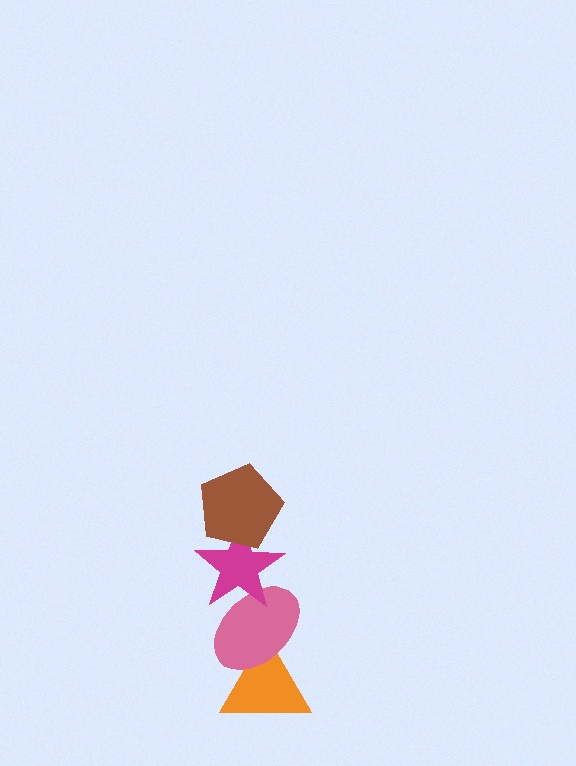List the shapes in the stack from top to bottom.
From top to bottom: the brown pentagon, the magenta star, the pink ellipse, the orange triangle.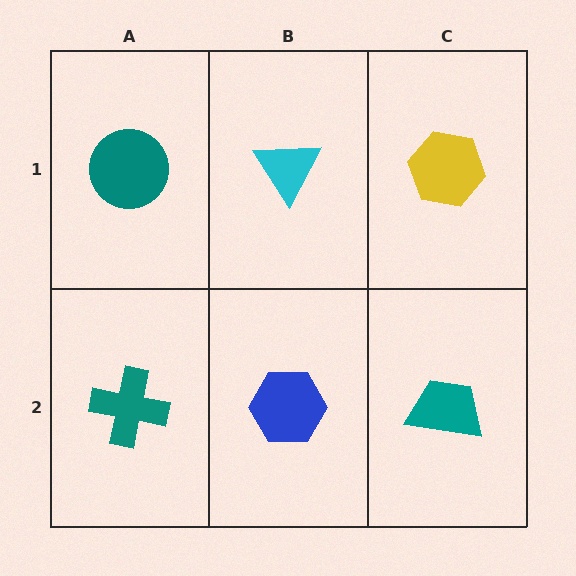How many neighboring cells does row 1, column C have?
2.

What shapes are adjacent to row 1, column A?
A teal cross (row 2, column A), a cyan triangle (row 1, column B).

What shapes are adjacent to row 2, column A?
A teal circle (row 1, column A), a blue hexagon (row 2, column B).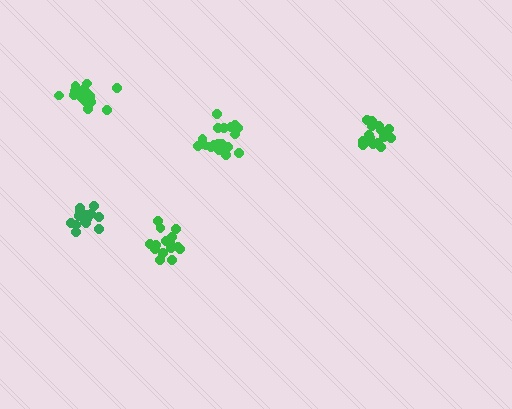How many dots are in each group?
Group 1: 20 dots, Group 2: 16 dots, Group 3: 17 dots, Group 4: 16 dots, Group 5: 17 dots (86 total).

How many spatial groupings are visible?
There are 5 spatial groupings.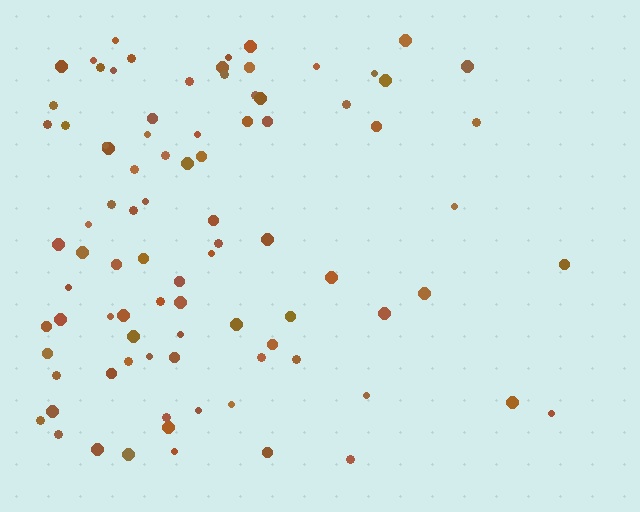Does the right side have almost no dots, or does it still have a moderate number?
Still a moderate number, just noticeably fewer than the left.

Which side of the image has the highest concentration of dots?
The left.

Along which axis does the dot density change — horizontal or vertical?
Horizontal.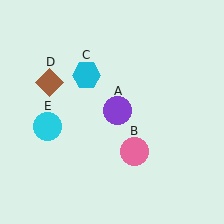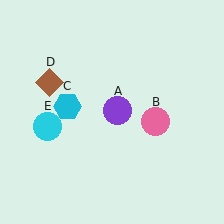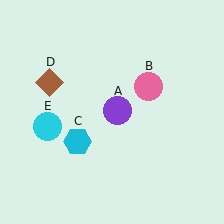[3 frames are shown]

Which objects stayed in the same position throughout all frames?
Purple circle (object A) and brown diamond (object D) and cyan circle (object E) remained stationary.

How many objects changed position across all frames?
2 objects changed position: pink circle (object B), cyan hexagon (object C).